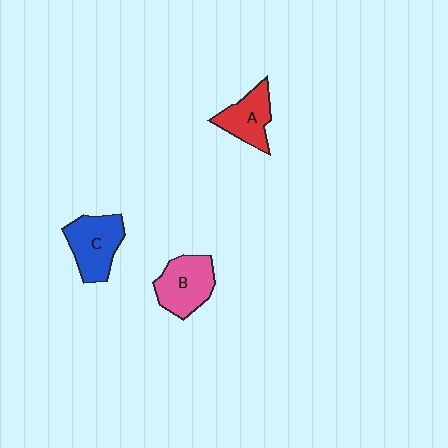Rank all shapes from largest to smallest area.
From largest to smallest: C (blue), B (pink), A (red).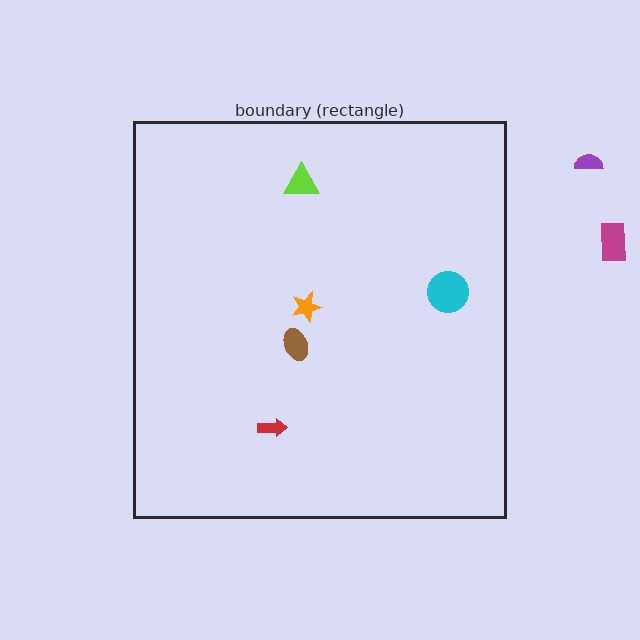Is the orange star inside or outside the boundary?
Inside.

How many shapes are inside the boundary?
5 inside, 2 outside.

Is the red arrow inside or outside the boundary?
Inside.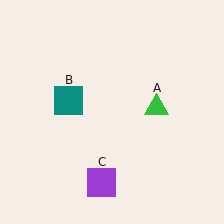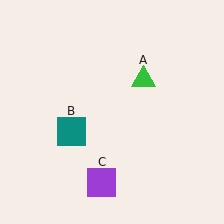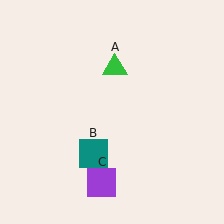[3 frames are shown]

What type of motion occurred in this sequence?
The green triangle (object A), teal square (object B) rotated counterclockwise around the center of the scene.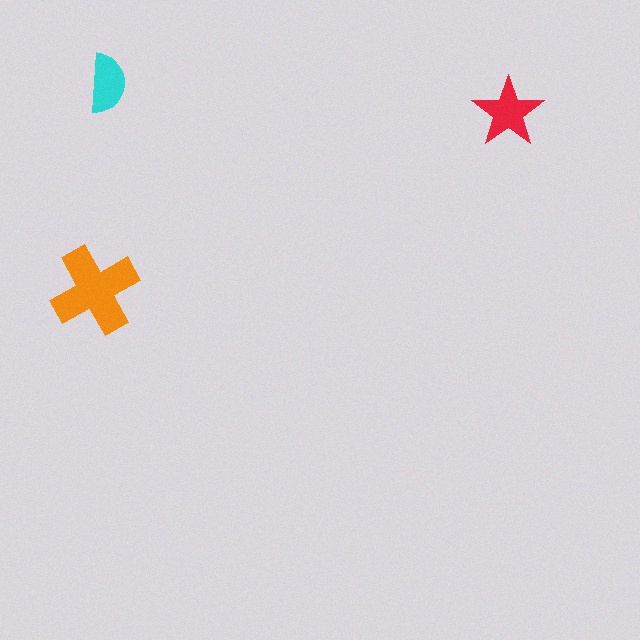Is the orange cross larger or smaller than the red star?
Larger.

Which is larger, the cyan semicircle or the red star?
The red star.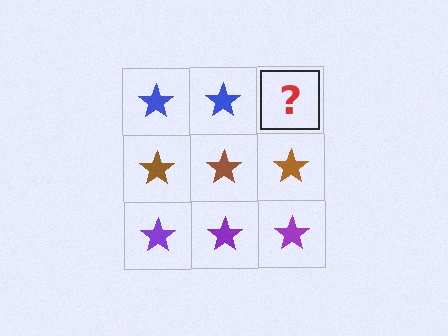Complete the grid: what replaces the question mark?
The question mark should be replaced with a blue star.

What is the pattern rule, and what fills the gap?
The rule is that each row has a consistent color. The gap should be filled with a blue star.